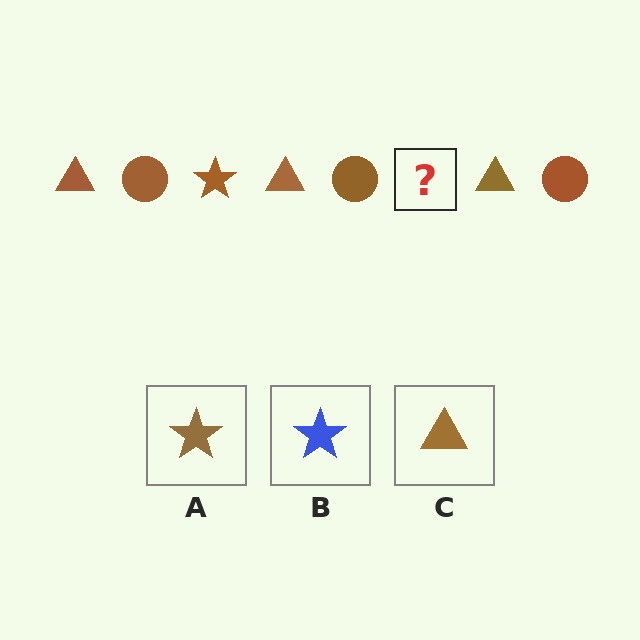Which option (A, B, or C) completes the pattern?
A.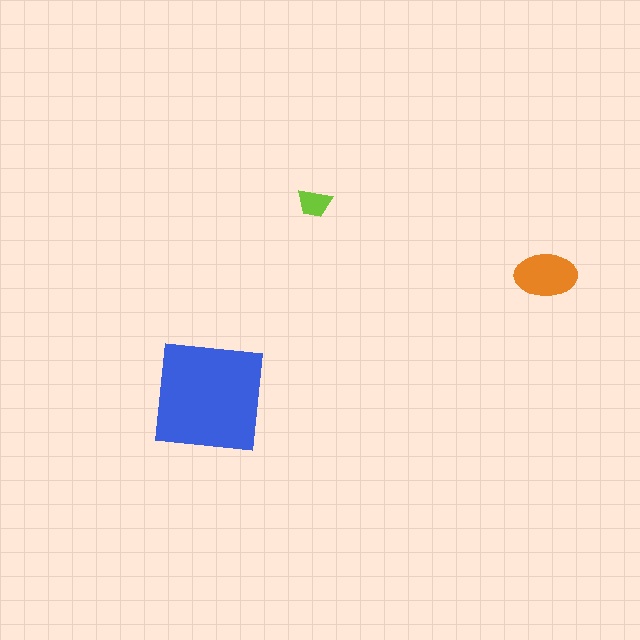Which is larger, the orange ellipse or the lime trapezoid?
The orange ellipse.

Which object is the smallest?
The lime trapezoid.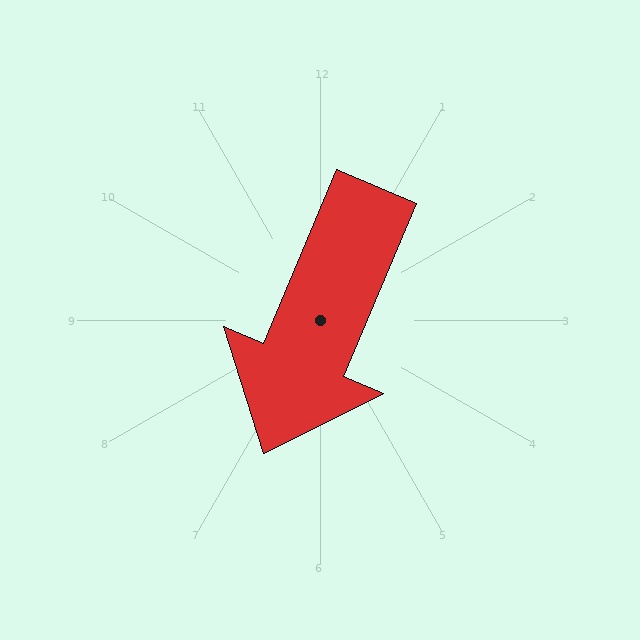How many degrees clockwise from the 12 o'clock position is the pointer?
Approximately 203 degrees.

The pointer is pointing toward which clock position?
Roughly 7 o'clock.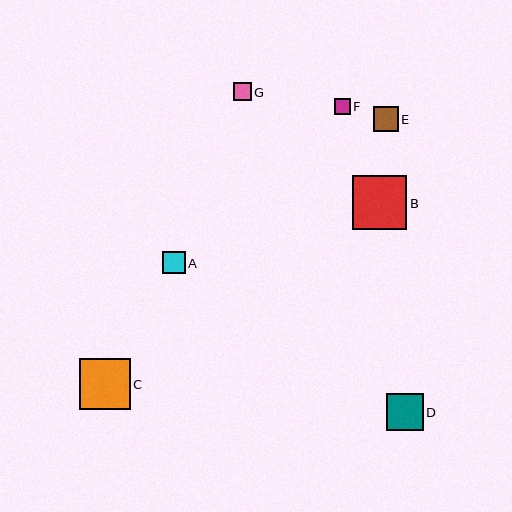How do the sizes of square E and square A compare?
Square E and square A are approximately the same size.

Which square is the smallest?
Square F is the smallest with a size of approximately 16 pixels.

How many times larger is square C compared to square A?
Square C is approximately 2.2 times the size of square A.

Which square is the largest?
Square B is the largest with a size of approximately 54 pixels.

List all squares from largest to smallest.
From largest to smallest: B, C, D, E, A, G, F.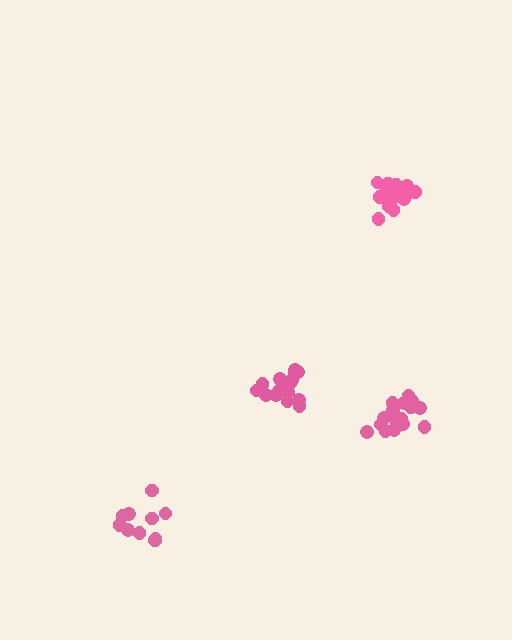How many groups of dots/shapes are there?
There are 4 groups.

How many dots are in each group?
Group 1: 16 dots, Group 2: 15 dots, Group 3: 10 dots, Group 4: 16 dots (57 total).